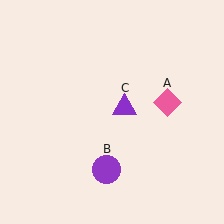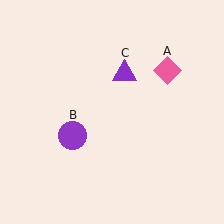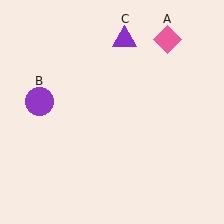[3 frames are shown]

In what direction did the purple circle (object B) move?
The purple circle (object B) moved up and to the left.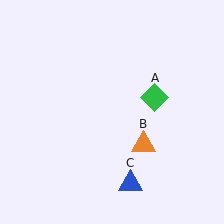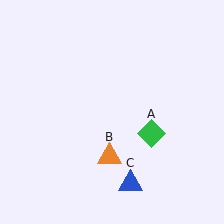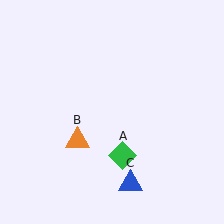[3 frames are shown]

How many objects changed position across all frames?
2 objects changed position: green diamond (object A), orange triangle (object B).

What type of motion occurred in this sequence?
The green diamond (object A), orange triangle (object B) rotated clockwise around the center of the scene.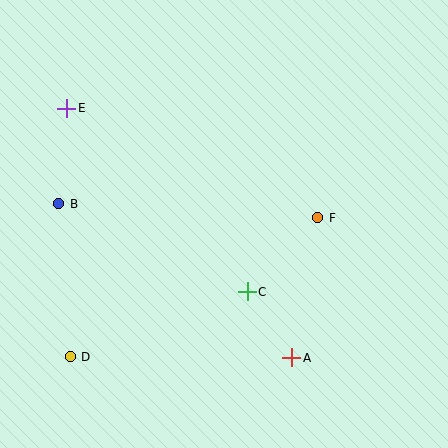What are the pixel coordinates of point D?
Point D is at (70, 357).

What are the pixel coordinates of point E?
Point E is at (67, 109).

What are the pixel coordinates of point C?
Point C is at (247, 292).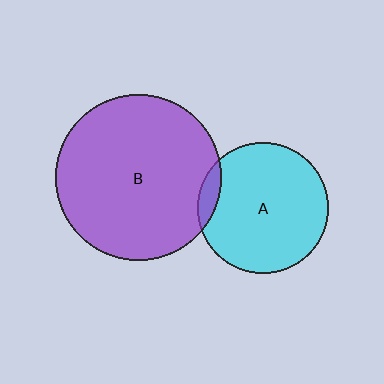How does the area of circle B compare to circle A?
Approximately 1.6 times.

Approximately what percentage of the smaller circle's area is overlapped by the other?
Approximately 10%.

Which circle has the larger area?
Circle B (purple).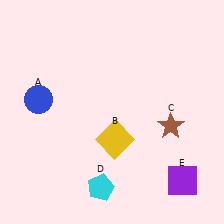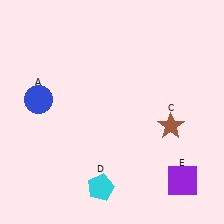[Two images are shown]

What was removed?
The yellow square (B) was removed in Image 2.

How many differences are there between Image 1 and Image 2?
There is 1 difference between the two images.